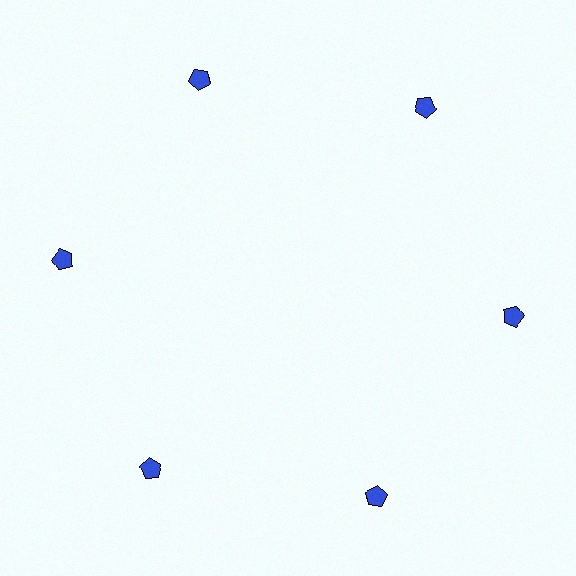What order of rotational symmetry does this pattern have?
This pattern has 6-fold rotational symmetry.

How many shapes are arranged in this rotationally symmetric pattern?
There are 6 shapes, arranged in 6 groups of 1.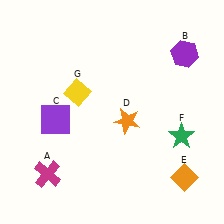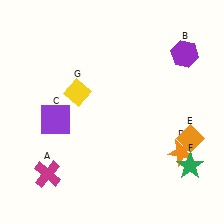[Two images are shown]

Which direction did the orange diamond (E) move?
The orange diamond (E) moved up.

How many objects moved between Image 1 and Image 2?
3 objects moved between the two images.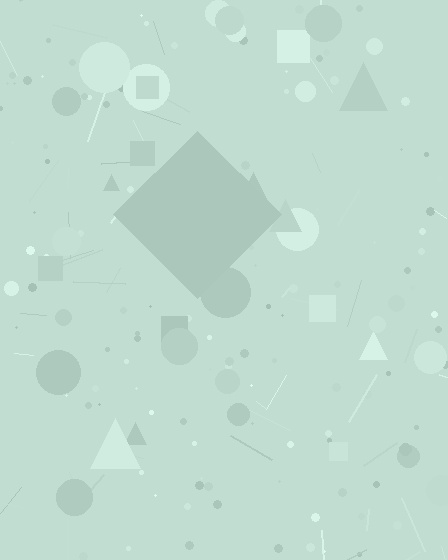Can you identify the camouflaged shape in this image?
The camouflaged shape is a diamond.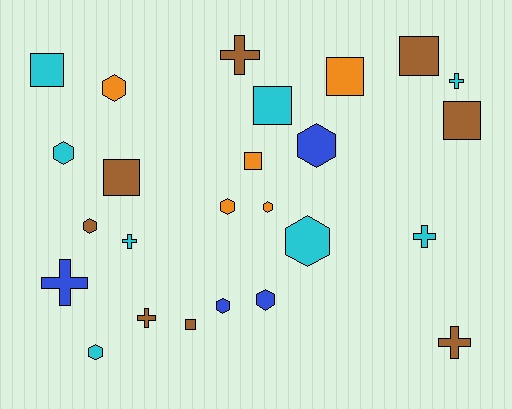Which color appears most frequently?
Brown, with 8 objects.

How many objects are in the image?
There are 25 objects.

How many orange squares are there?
There are 2 orange squares.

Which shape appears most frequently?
Hexagon, with 10 objects.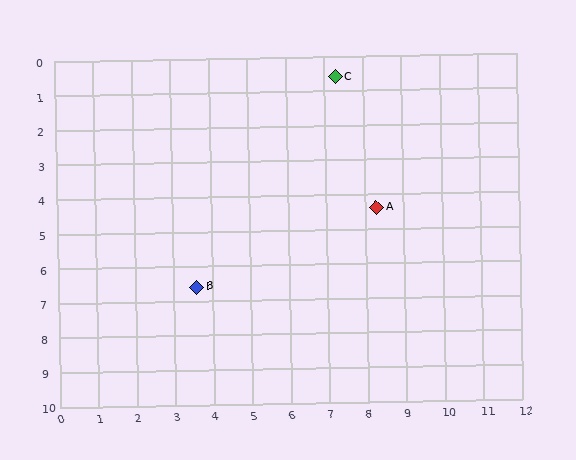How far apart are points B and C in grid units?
Points B and C are about 7.0 grid units apart.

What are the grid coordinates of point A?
Point A is at approximately (8.3, 4.4).